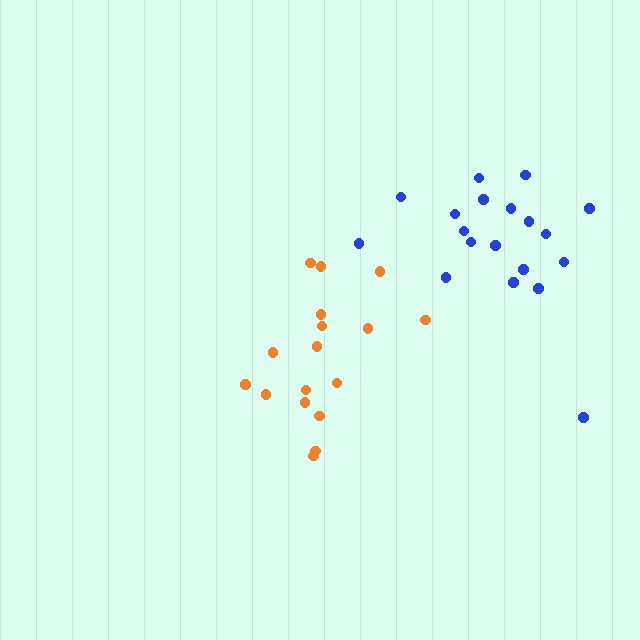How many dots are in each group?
Group 1: 17 dots, Group 2: 19 dots (36 total).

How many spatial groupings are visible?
There are 2 spatial groupings.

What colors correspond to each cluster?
The clusters are colored: orange, blue.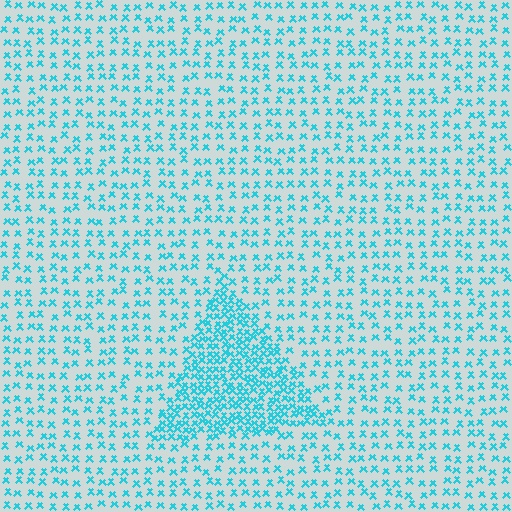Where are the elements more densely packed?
The elements are more densely packed inside the triangle boundary.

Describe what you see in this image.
The image contains small cyan elements arranged at two different densities. A triangle-shaped region is visible where the elements are more densely packed than the surrounding area.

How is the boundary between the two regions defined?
The boundary is defined by a change in element density (approximately 2.4x ratio). All elements are the same color, size, and shape.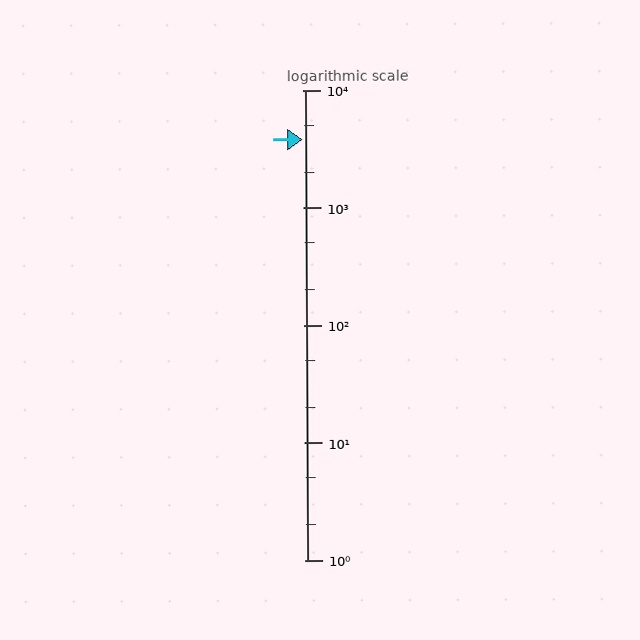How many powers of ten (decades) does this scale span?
The scale spans 4 decades, from 1 to 10000.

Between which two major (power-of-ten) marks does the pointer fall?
The pointer is between 1000 and 10000.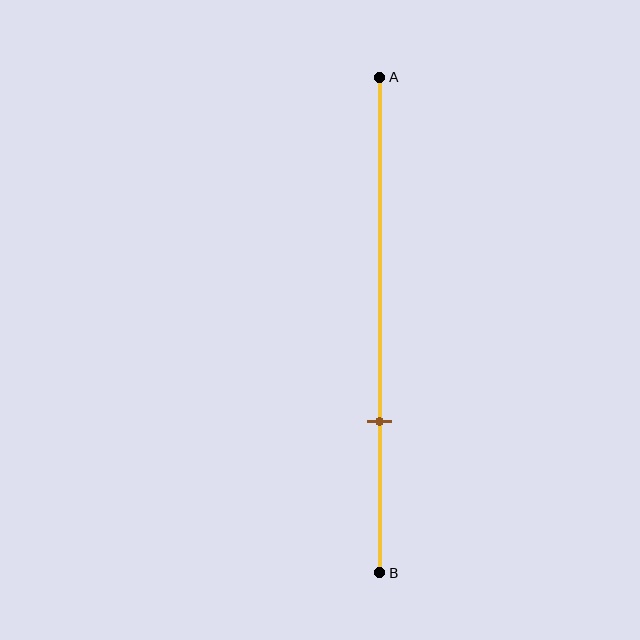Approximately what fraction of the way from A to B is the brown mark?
The brown mark is approximately 70% of the way from A to B.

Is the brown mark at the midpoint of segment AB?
No, the mark is at about 70% from A, not at the 50% midpoint.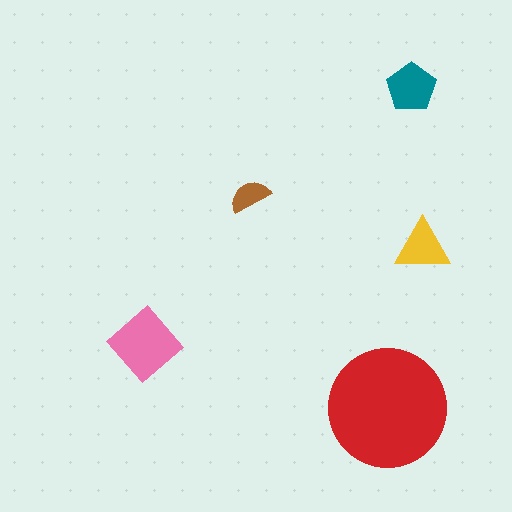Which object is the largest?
The red circle.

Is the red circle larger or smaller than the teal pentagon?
Larger.